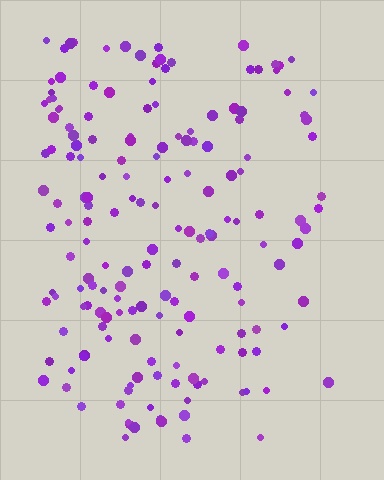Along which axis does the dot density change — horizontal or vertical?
Horizontal.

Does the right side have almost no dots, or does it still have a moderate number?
Still a moderate number, just noticeably fewer than the left.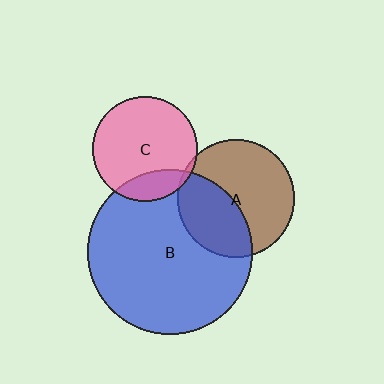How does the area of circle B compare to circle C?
Approximately 2.4 times.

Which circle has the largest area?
Circle B (blue).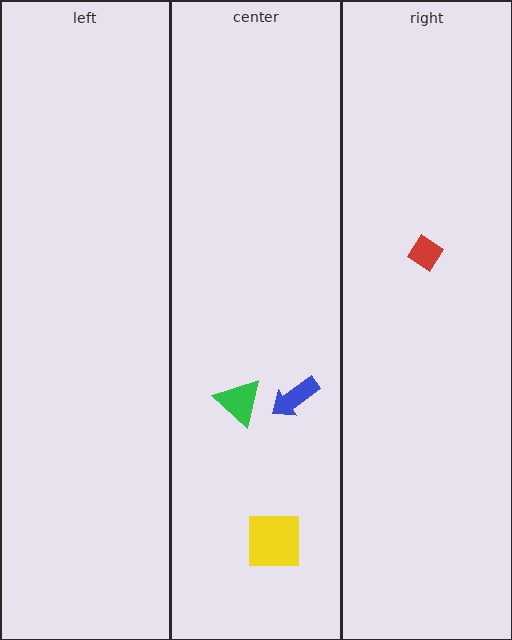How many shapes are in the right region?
1.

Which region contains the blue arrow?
The center region.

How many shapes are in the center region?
3.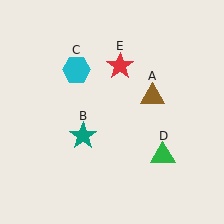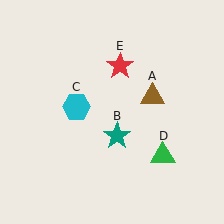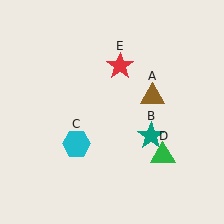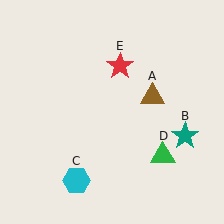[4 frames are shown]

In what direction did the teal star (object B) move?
The teal star (object B) moved right.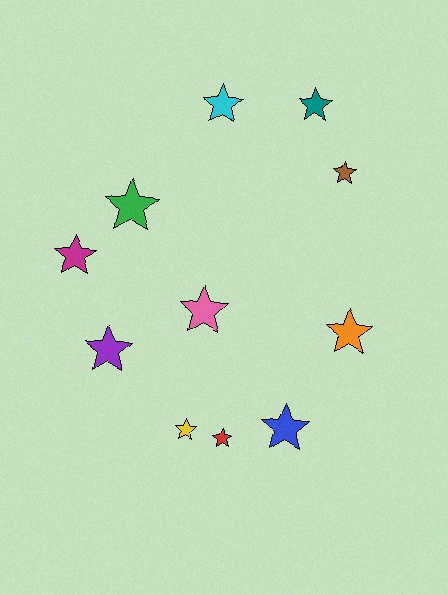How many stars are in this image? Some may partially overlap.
There are 11 stars.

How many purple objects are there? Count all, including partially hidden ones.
There is 1 purple object.